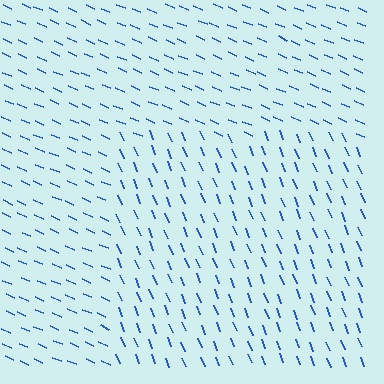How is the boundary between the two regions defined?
The boundary is defined purely by a change in line orientation (approximately 45 degrees difference). All lines are the same color and thickness.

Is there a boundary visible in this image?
Yes, there is a texture boundary formed by a change in line orientation.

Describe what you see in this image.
The image is filled with small blue line segments. A rectangle region in the image has lines oriented differently from the surrounding lines, creating a visible texture boundary.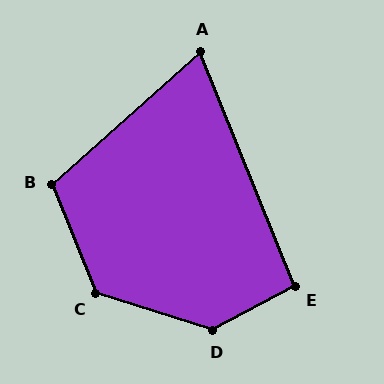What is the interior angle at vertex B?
Approximately 110 degrees (obtuse).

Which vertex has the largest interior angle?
D, at approximately 134 degrees.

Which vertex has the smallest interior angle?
A, at approximately 70 degrees.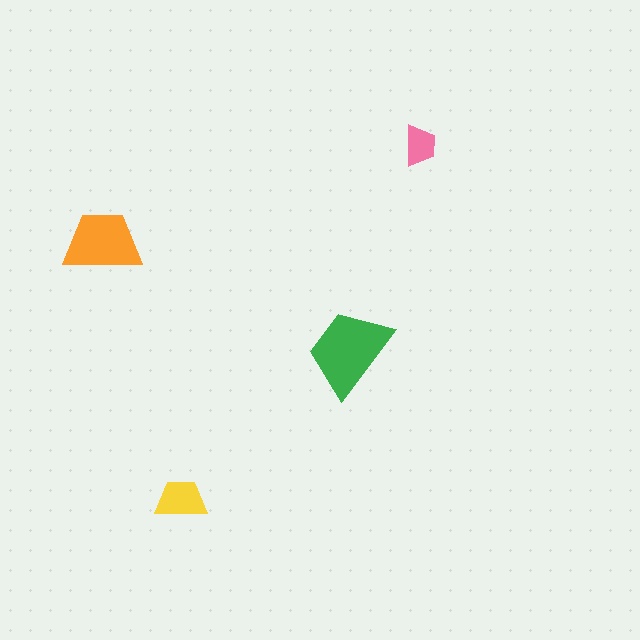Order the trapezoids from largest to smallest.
the green one, the orange one, the yellow one, the pink one.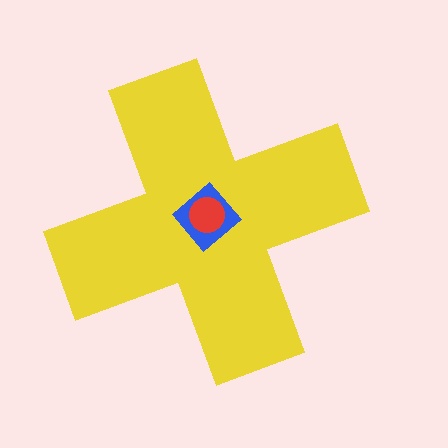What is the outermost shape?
The yellow cross.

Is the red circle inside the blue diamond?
Yes.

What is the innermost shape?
The red circle.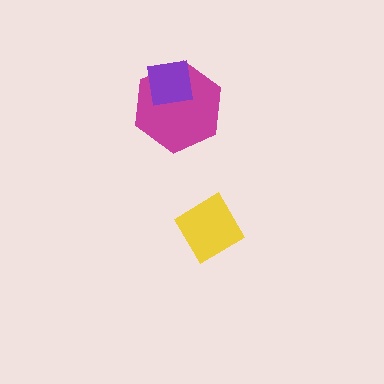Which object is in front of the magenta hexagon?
The purple square is in front of the magenta hexagon.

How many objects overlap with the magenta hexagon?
1 object overlaps with the magenta hexagon.